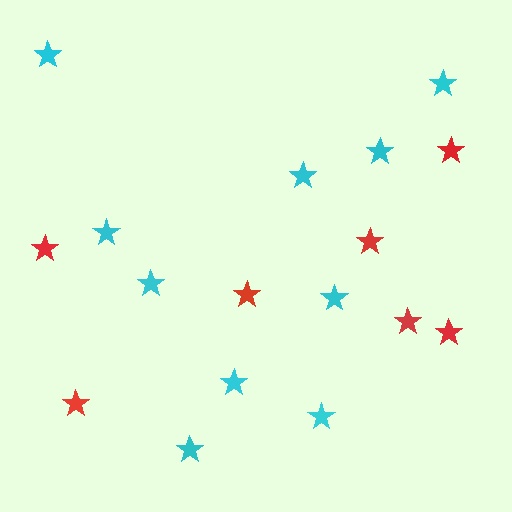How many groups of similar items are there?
There are 2 groups: one group of red stars (7) and one group of cyan stars (10).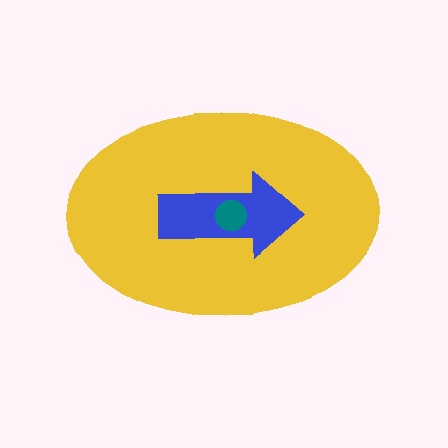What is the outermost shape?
The yellow ellipse.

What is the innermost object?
The teal circle.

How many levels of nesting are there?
3.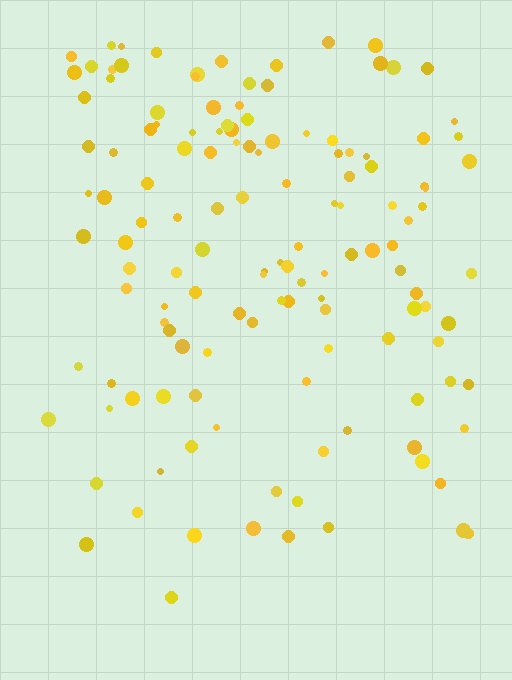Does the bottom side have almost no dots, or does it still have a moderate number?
Still a moderate number, just noticeably fewer than the top.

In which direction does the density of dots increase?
From bottom to top, with the top side densest.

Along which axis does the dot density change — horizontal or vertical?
Vertical.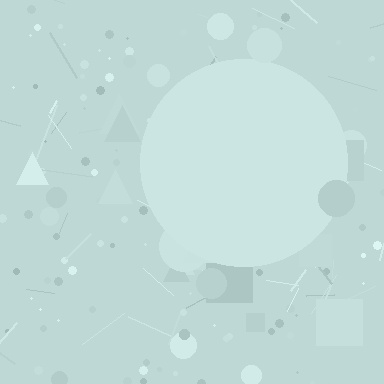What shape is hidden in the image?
A circle is hidden in the image.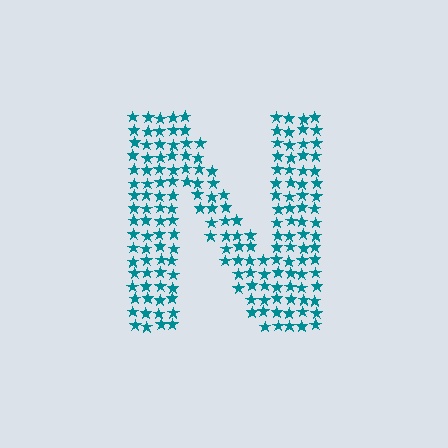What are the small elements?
The small elements are stars.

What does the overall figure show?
The overall figure shows the letter N.